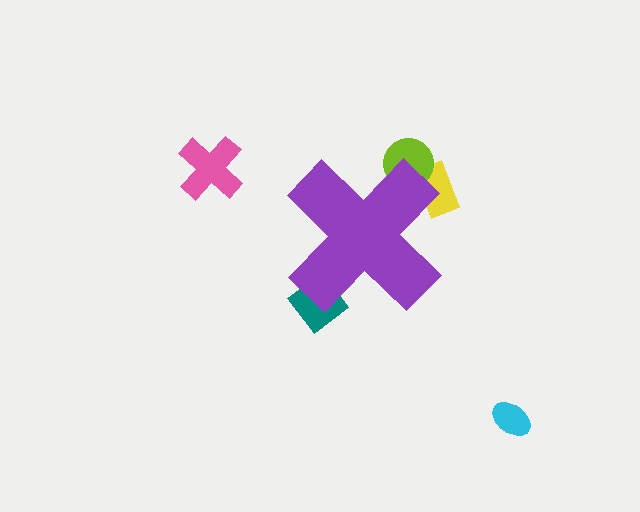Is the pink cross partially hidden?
No, the pink cross is fully visible.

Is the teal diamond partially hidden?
Yes, the teal diamond is partially hidden behind the purple cross.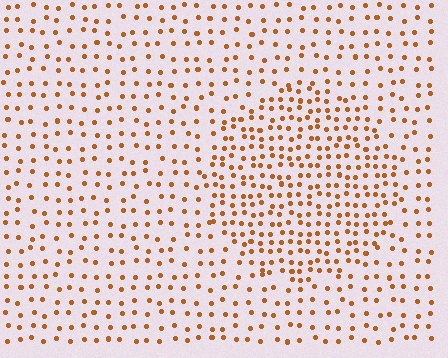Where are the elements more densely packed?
The elements are more densely packed inside the circle boundary.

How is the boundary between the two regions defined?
The boundary is defined by a change in element density (approximately 1.8x ratio). All elements are the same color, size, and shape.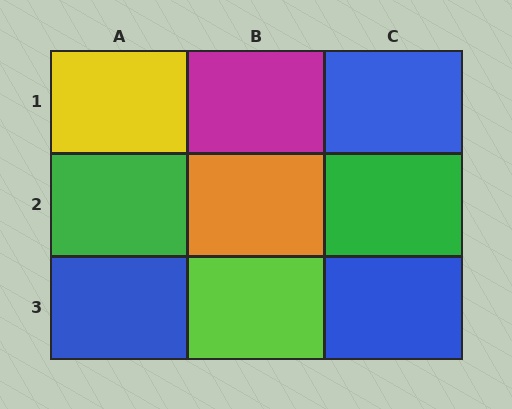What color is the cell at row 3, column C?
Blue.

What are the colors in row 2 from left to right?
Green, orange, green.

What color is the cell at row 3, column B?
Lime.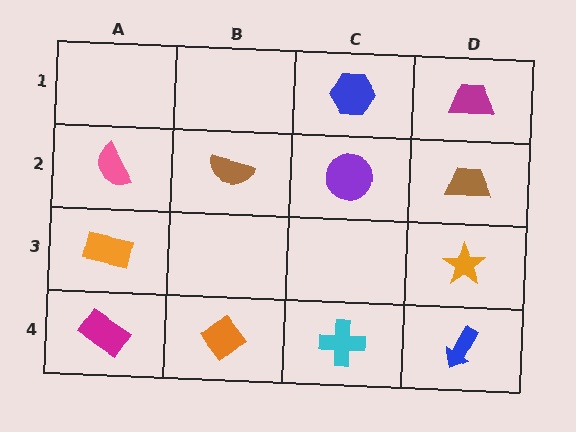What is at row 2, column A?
A pink semicircle.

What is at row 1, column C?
A blue hexagon.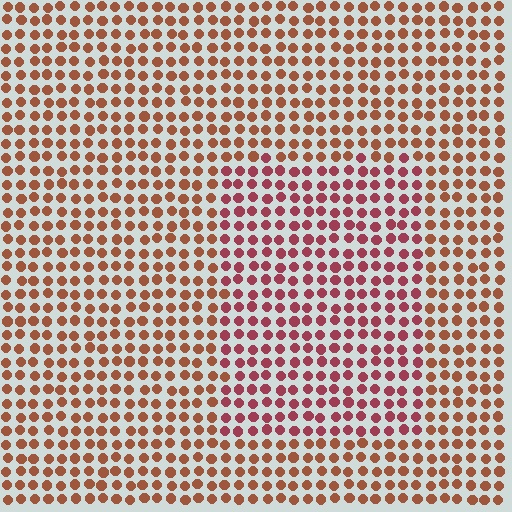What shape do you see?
I see a rectangle.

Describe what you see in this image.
The image is filled with small brown elements in a uniform arrangement. A rectangle-shaped region is visible where the elements are tinted to a slightly different hue, forming a subtle color boundary.